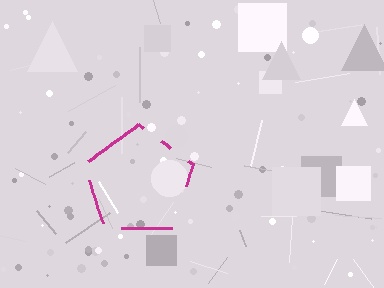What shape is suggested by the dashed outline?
The dashed outline suggests a pentagon.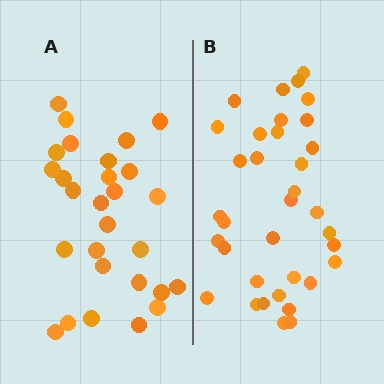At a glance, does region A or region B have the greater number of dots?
Region B (the right region) has more dots.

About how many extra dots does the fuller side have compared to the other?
Region B has roughly 8 or so more dots than region A.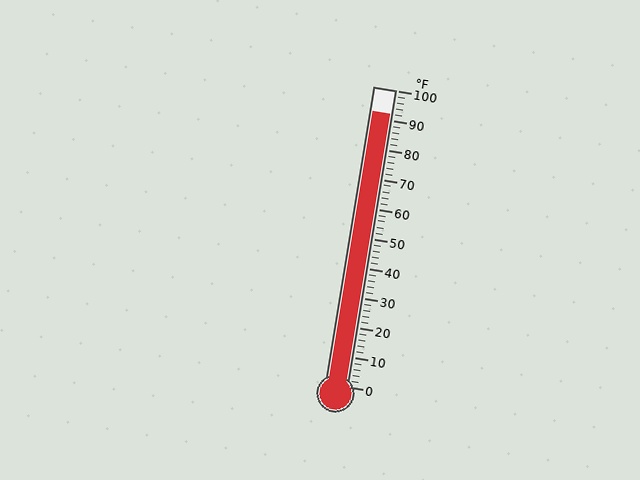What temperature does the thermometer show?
The thermometer shows approximately 92°F.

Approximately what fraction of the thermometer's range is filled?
The thermometer is filled to approximately 90% of its range.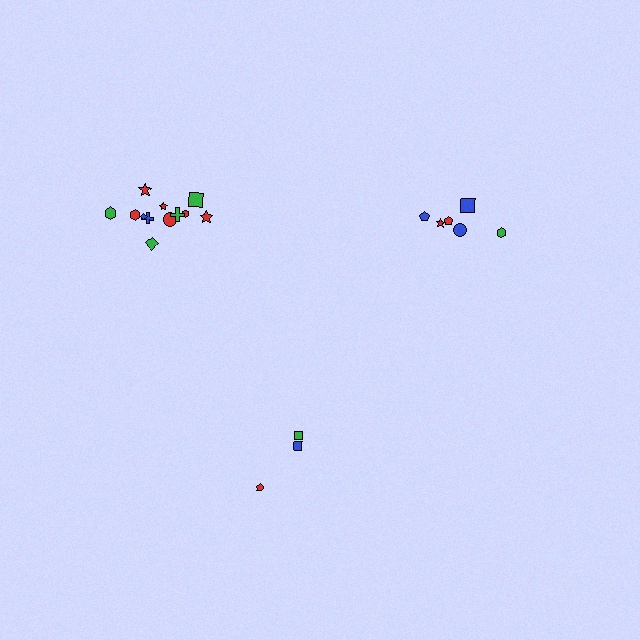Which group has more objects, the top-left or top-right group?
The top-left group.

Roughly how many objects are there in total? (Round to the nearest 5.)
Roughly 20 objects in total.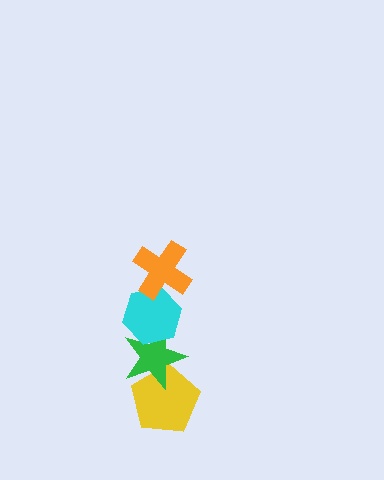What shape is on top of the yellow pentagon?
The green star is on top of the yellow pentagon.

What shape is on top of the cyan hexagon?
The orange cross is on top of the cyan hexagon.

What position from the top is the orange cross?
The orange cross is 1st from the top.